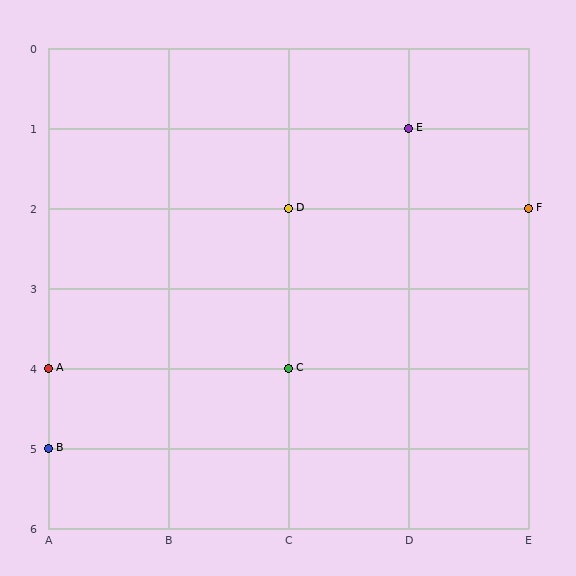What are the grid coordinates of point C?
Point C is at grid coordinates (C, 4).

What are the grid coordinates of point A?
Point A is at grid coordinates (A, 4).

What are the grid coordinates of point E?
Point E is at grid coordinates (D, 1).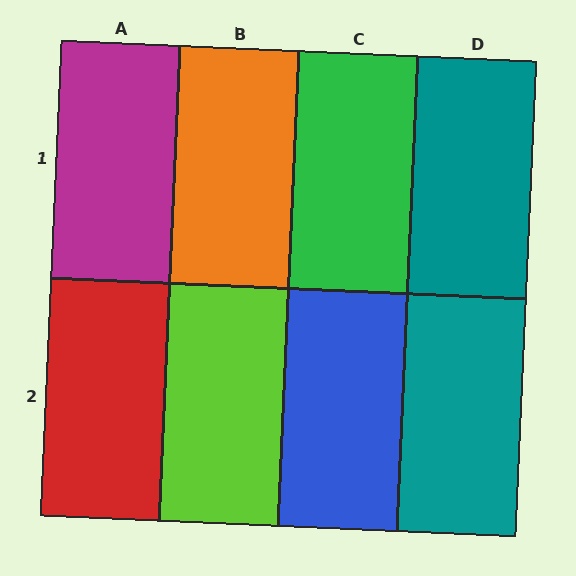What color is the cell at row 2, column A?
Red.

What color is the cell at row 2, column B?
Lime.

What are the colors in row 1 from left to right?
Magenta, orange, green, teal.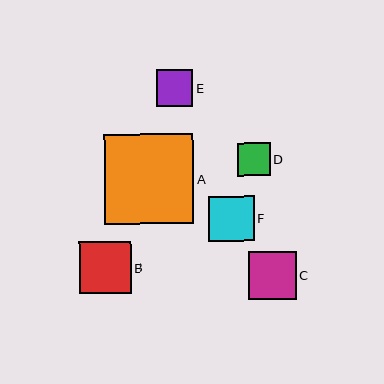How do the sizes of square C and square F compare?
Square C and square F are approximately the same size.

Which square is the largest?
Square A is the largest with a size of approximately 89 pixels.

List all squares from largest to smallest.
From largest to smallest: A, B, C, F, E, D.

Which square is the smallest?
Square D is the smallest with a size of approximately 33 pixels.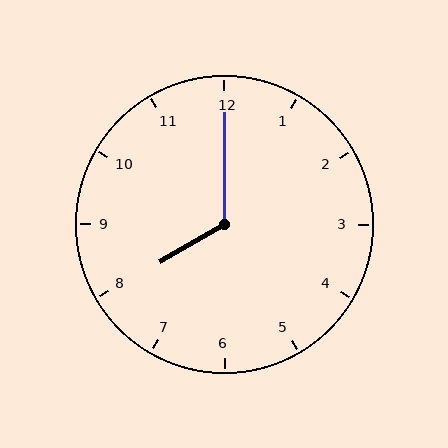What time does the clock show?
8:00.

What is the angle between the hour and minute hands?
Approximately 120 degrees.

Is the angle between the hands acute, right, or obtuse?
It is obtuse.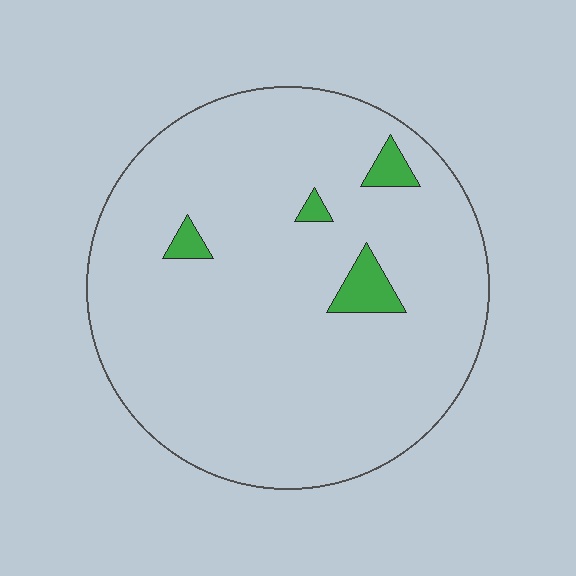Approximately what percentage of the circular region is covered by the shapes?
Approximately 5%.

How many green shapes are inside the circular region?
4.